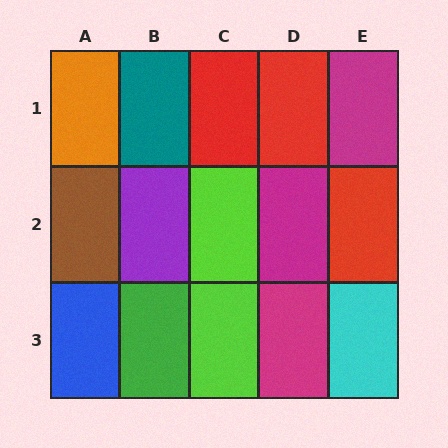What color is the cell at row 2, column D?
Magenta.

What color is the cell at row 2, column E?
Red.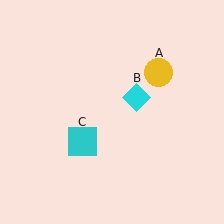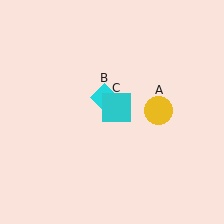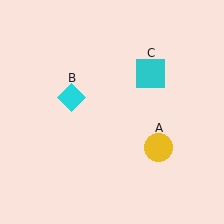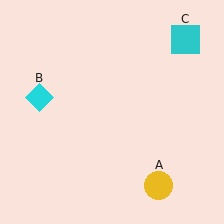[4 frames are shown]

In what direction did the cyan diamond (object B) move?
The cyan diamond (object B) moved left.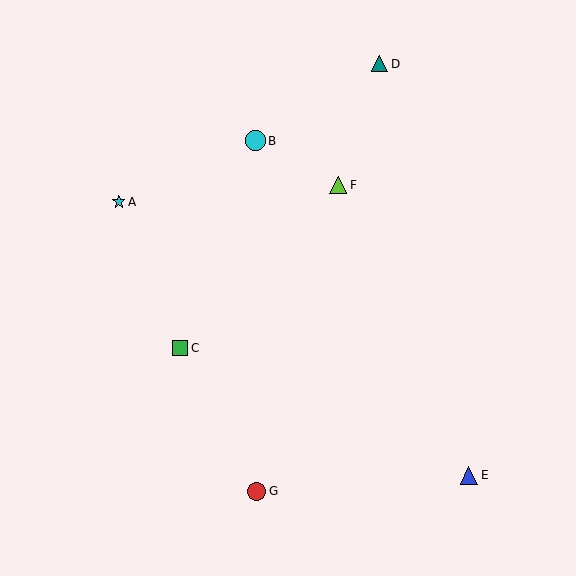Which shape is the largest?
The cyan circle (labeled B) is the largest.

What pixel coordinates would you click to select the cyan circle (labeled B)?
Click at (255, 141) to select the cyan circle B.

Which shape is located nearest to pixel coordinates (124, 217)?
The cyan star (labeled A) at (119, 202) is nearest to that location.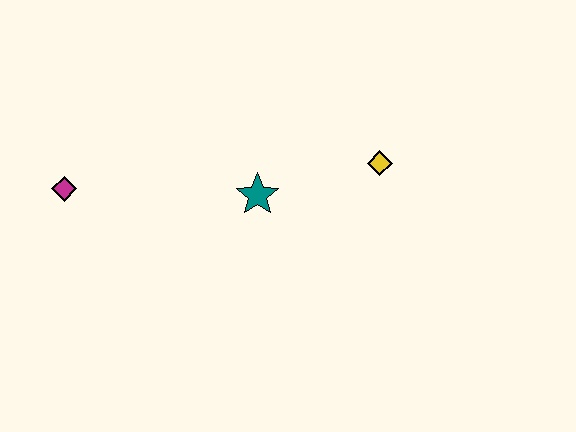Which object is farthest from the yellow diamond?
The magenta diamond is farthest from the yellow diamond.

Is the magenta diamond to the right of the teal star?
No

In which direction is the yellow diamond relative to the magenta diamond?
The yellow diamond is to the right of the magenta diamond.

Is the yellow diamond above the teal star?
Yes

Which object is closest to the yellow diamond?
The teal star is closest to the yellow diamond.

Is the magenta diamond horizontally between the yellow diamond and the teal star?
No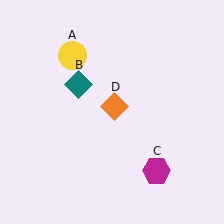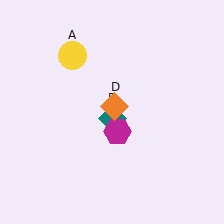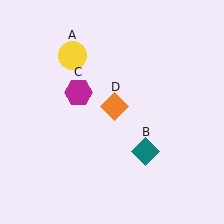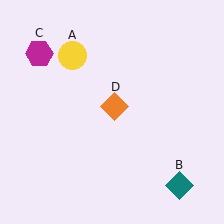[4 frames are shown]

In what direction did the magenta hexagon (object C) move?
The magenta hexagon (object C) moved up and to the left.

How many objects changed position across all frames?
2 objects changed position: teal diamond (object B), magenta hexagon (object C).